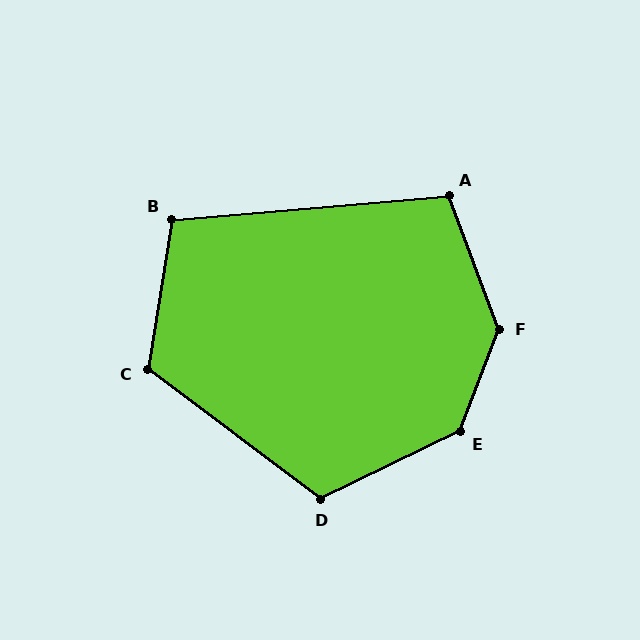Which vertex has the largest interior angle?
F, at approximately 139 degrees.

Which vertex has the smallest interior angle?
B, at approximately 104 degrees.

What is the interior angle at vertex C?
Approximately 118 degrees (obtuse).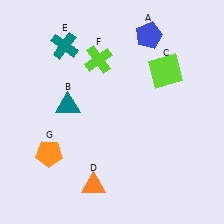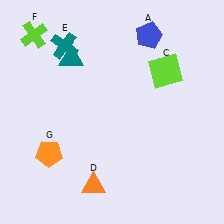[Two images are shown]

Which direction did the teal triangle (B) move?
The teal triangle (B) moved up.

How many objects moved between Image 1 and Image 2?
2 objects moved between the two images.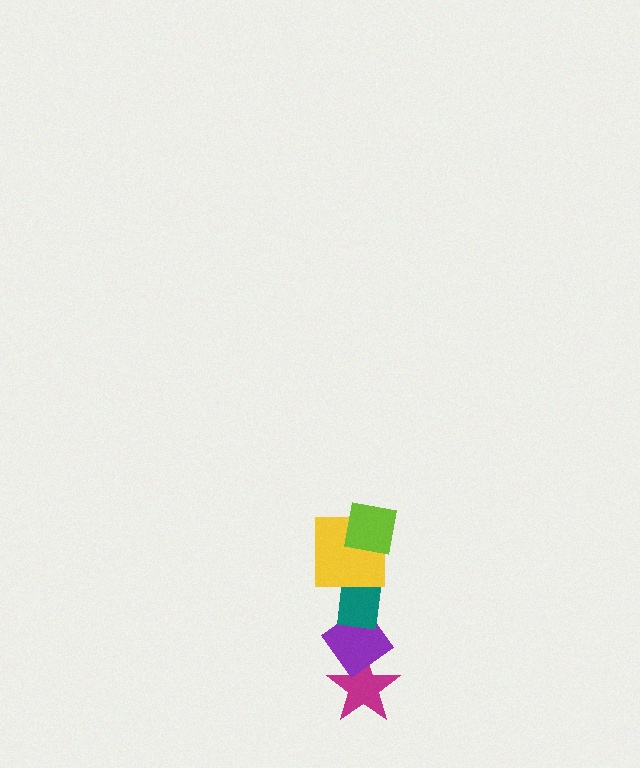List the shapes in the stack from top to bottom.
From top to bottom: the lime square, the yellow square, the teal rectangle, the purple diamond, the magenta star.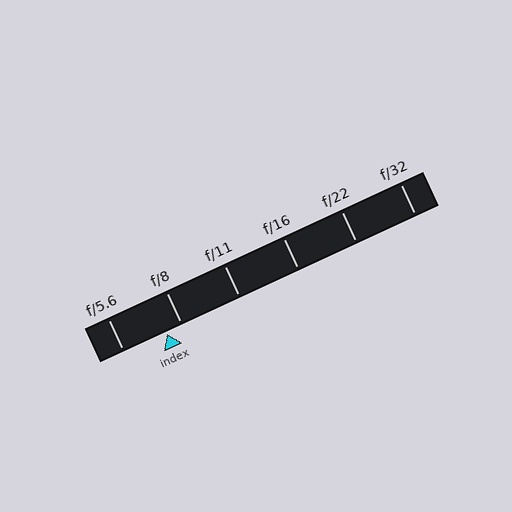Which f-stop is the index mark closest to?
The index mark is closest to f/8.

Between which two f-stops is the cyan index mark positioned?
The index mark is between f/5.6 and f/8.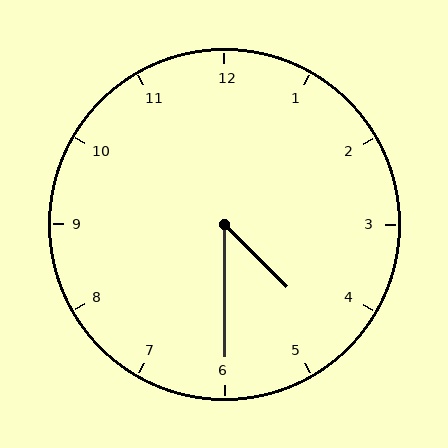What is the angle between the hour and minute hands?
Approximately 45 degrees.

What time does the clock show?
4:30.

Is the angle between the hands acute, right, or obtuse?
It is acute.